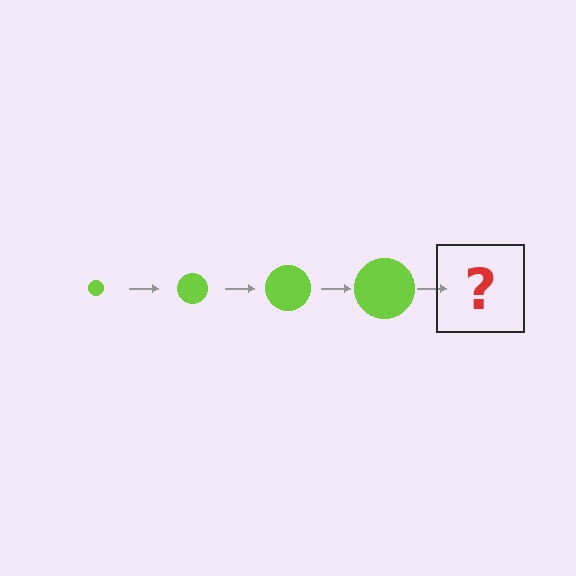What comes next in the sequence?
The next element should be a lime circle, larger than the previous one.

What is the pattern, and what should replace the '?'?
The pattern is that the circle gets progressively larger each step. The '?' should be a lime circle, larger than the previous one.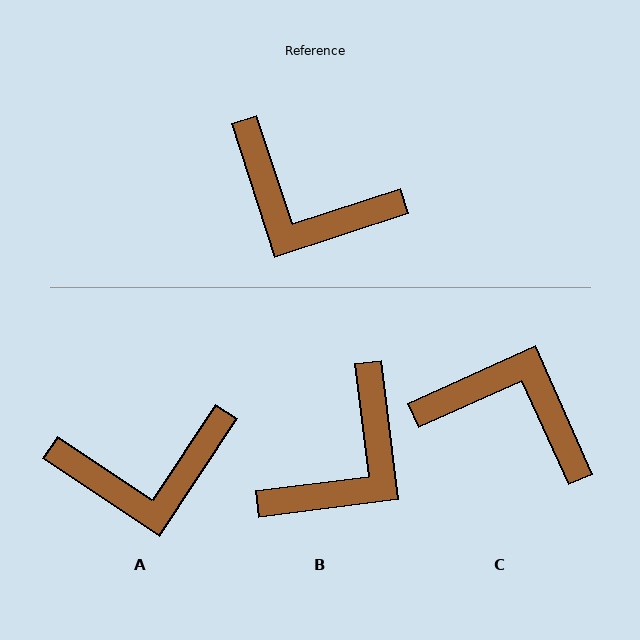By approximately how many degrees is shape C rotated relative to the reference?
Approximately 174 degrees clockwise.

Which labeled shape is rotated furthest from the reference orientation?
C, about 174 degrees away.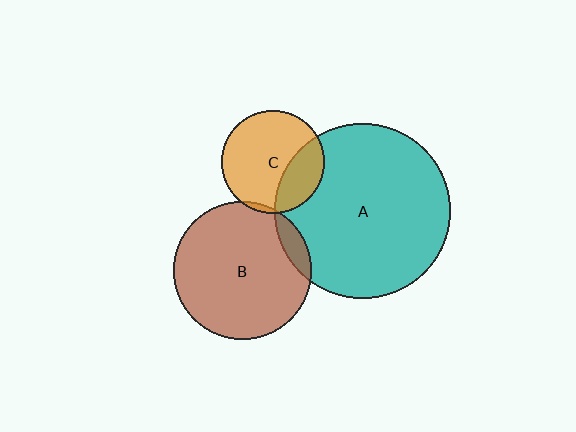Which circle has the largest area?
Circle A (teal).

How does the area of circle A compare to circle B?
Approximately 1.6 times.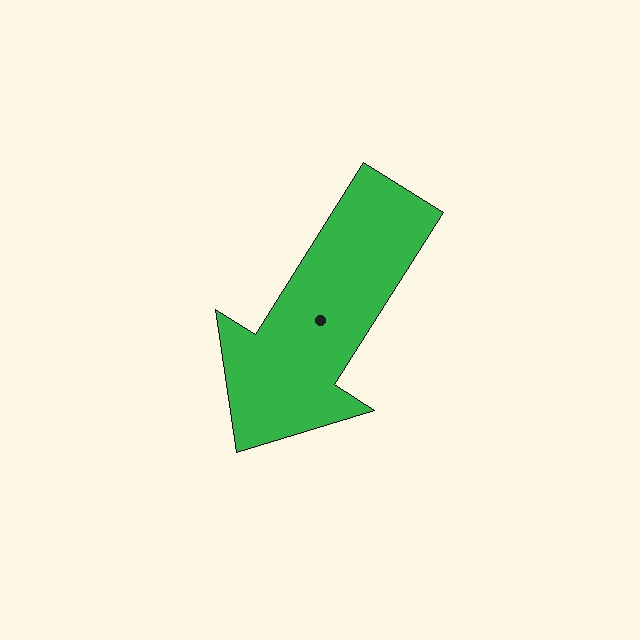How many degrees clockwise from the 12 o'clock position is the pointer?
Approximately 212 degrees.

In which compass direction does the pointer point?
Southwest.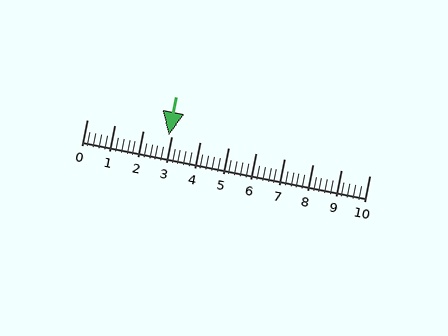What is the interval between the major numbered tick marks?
The major tick marks are spaced 1 units apart.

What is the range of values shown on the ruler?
The ruler shows values from 0 to 10.